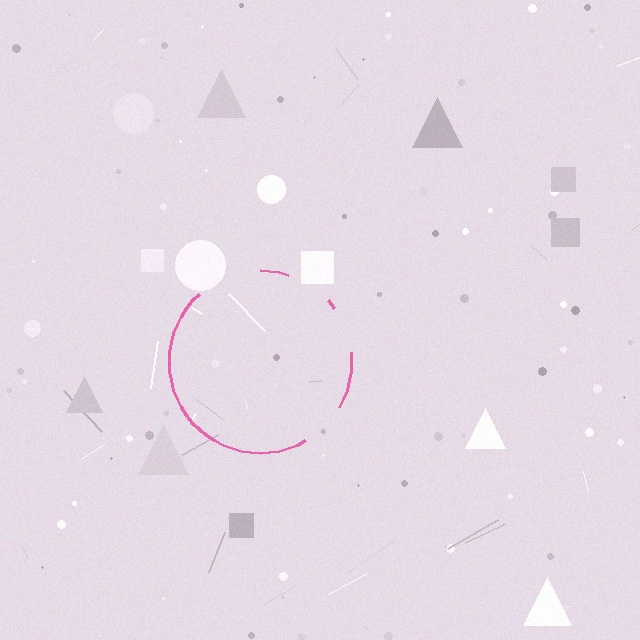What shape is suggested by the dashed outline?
The dashed outline suggests a circle.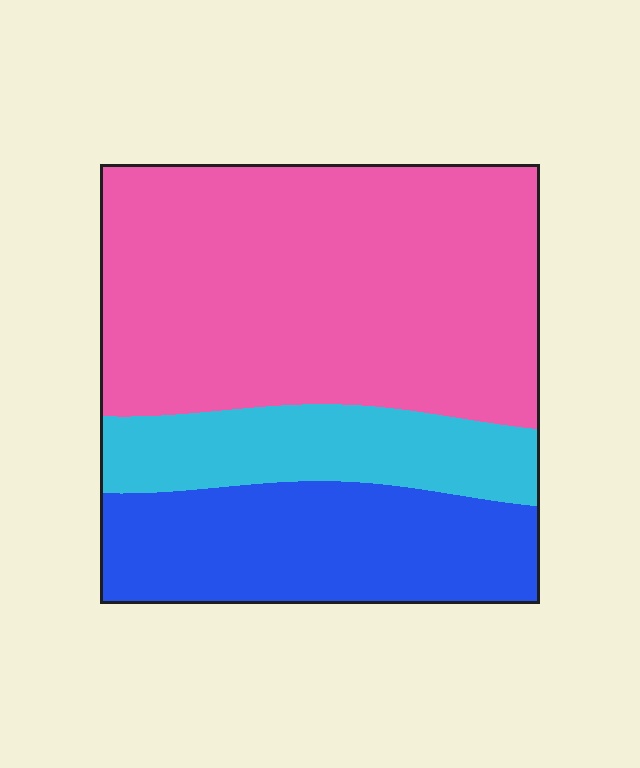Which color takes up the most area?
Pink, at roughly 55%.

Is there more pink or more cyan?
Pink.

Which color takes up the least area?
Cyan, at roughly 20%.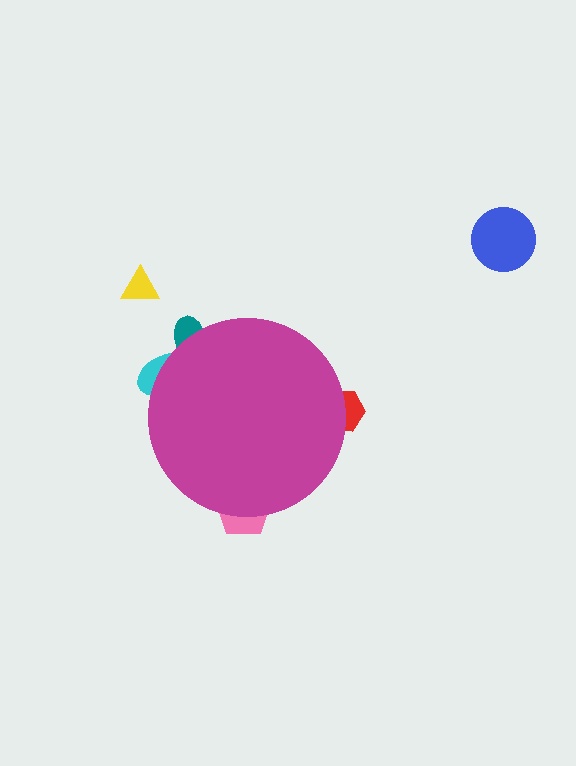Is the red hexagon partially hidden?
Yes, the red hexagon is partially hidden behind the magenta circle.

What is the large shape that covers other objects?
A magenta circle.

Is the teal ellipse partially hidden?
Yes, the teal ellipse is partially hidden behind the magenta circle.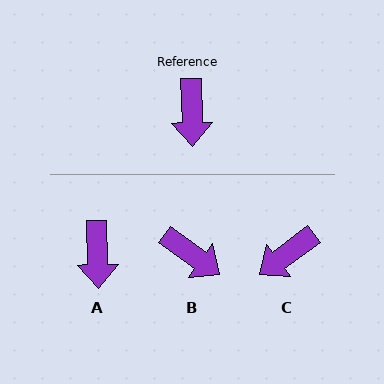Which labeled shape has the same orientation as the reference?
A.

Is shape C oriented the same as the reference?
No, it is off by about 55 degrees.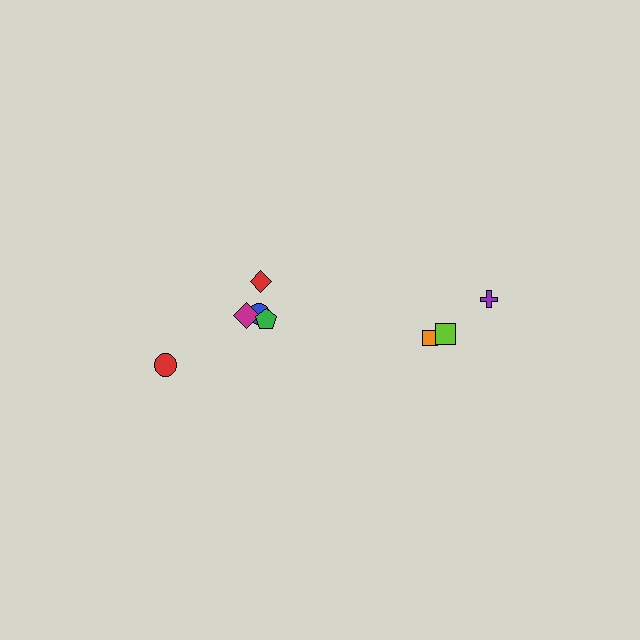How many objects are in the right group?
There are 3 objects.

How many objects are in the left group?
There are 5 objects.